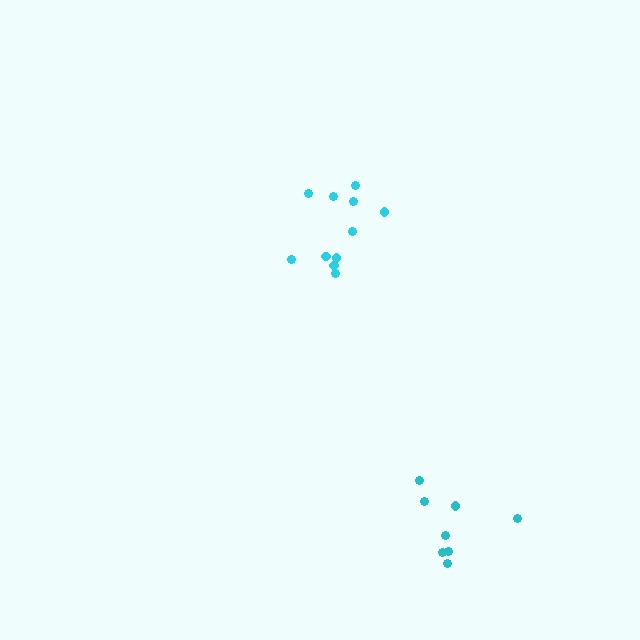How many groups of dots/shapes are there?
There are 2 groups.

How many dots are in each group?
Group 1: 11 dots, Group 2: 8 dots (19 total).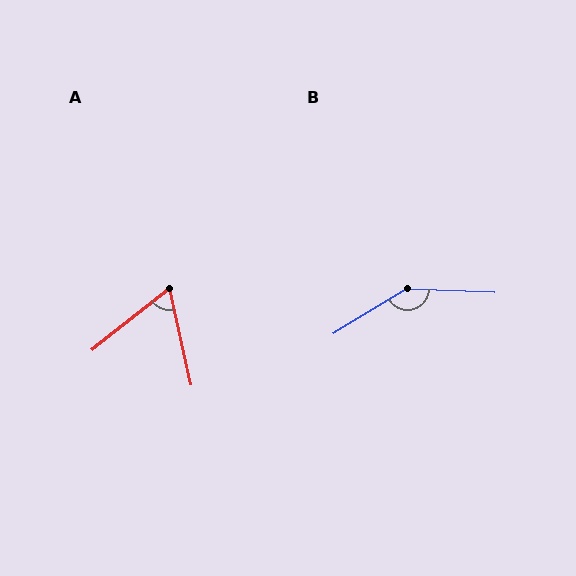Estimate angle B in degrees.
Approximately 146 degrees.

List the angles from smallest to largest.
A (64°), B (146°).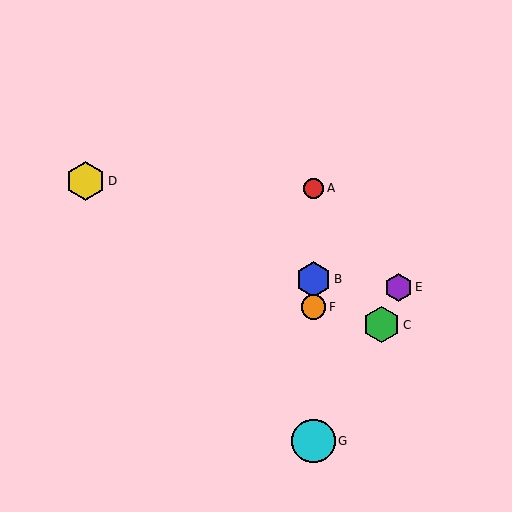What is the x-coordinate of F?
Object F is at x≈313.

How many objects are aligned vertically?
4 objects (A, B, F, G) are aligned vertically.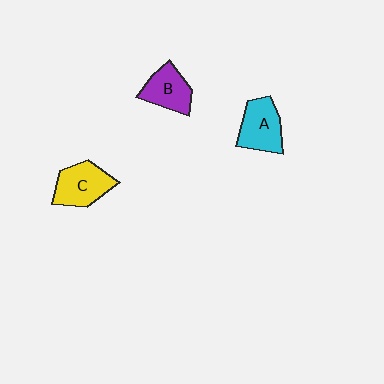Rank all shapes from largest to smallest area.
From largest to smallest: C (yellow), A (cyan), B (purple).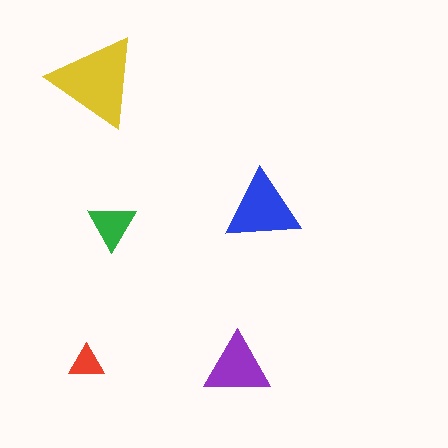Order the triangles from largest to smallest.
the yellow one, the blue one, the purple one, the green one, the red one.